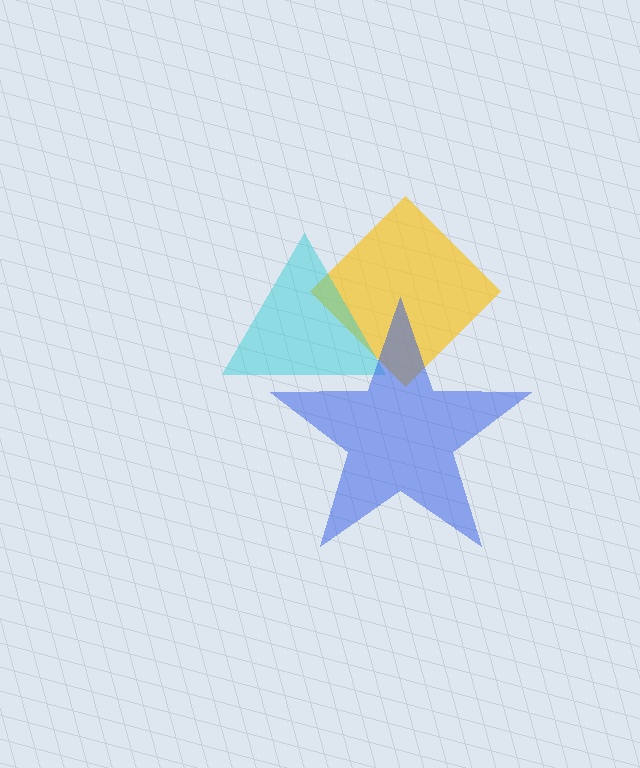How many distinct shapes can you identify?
There are 3 distinct shapes: a yellow diamond, a cyan triangle, a blue star.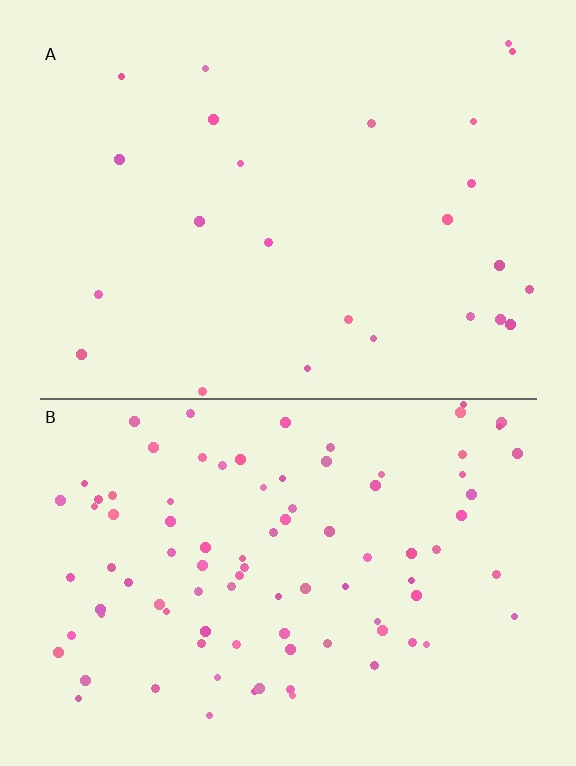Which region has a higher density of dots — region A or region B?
B (the bottom).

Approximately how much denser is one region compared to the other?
Approximately 3.7× — region B over region A.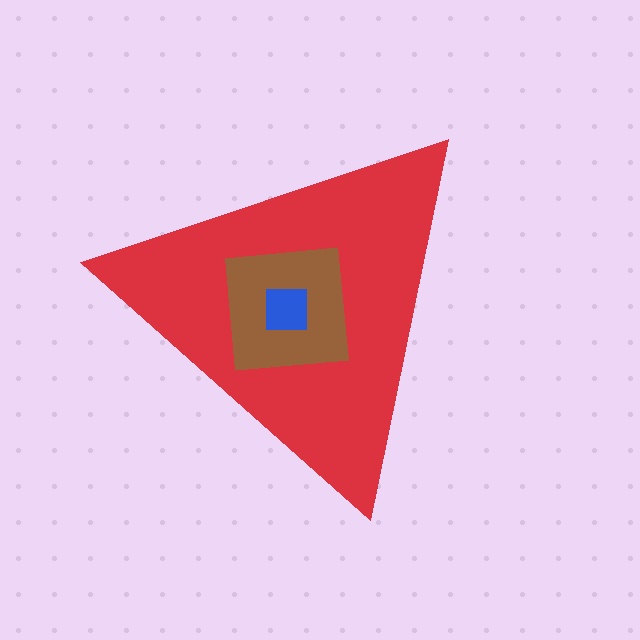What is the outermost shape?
The red triangle.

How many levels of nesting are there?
3.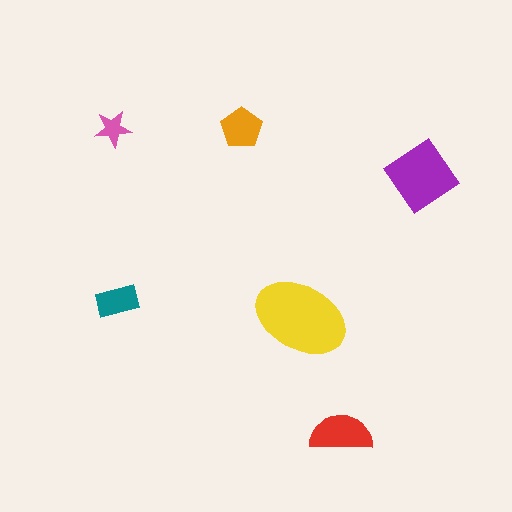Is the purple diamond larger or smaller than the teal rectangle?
Larger.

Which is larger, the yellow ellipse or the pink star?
The yellow ellipse.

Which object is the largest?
The yellow ellipse.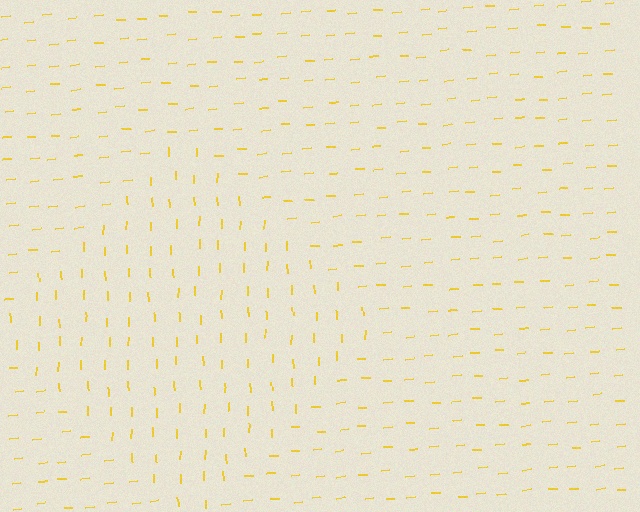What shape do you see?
I see a diamond.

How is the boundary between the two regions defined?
The boundary is defined purely by a change in line orientation (approximately 85 degrees difference). All lines are the same color and thickness.